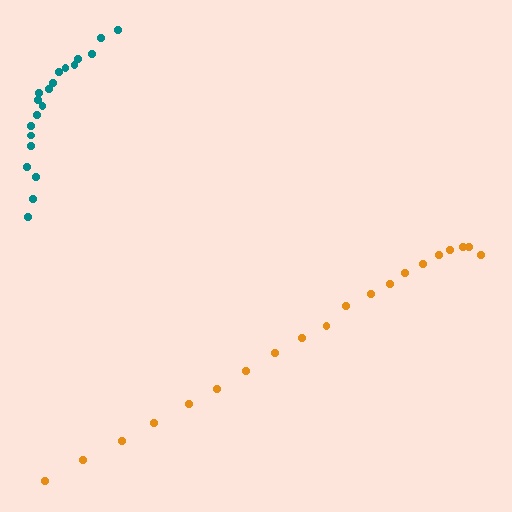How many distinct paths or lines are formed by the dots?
There are 2 distinct paths.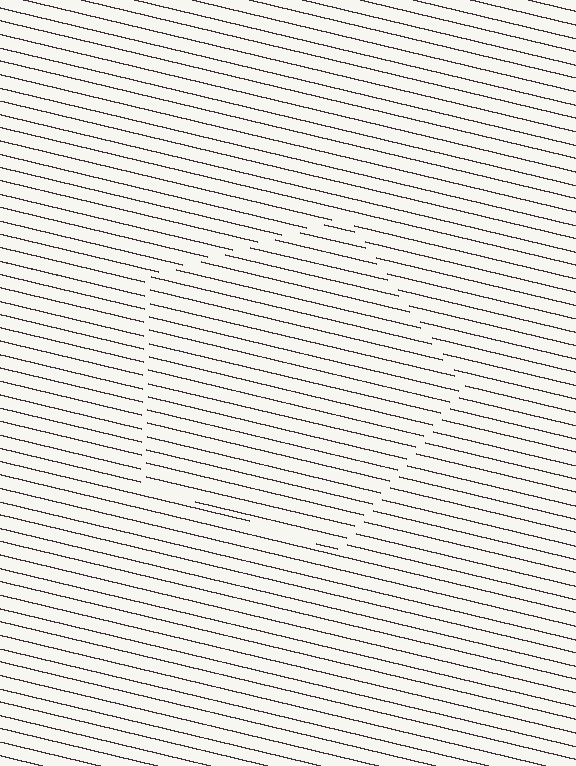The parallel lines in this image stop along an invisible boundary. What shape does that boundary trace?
An illusory pentagon. The interior of the shape contains the same grating, shifted by half a period — the contour is defined by the phase discontinuity where line-ends from the inner and outer gratings abut.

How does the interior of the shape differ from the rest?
The interior of the shape contains the same grating, shifted by half a period — the contour is defined by the phase discontinuity where line-ends from the inner and outer gratings abut.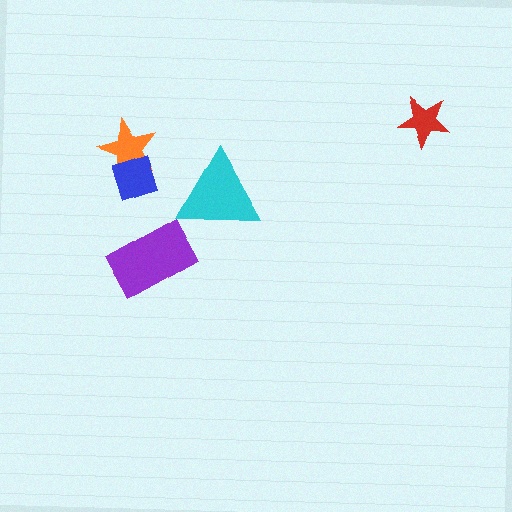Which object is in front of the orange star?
The blue diamond is in front of the orange star.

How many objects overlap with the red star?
0 objects overlap with the red star.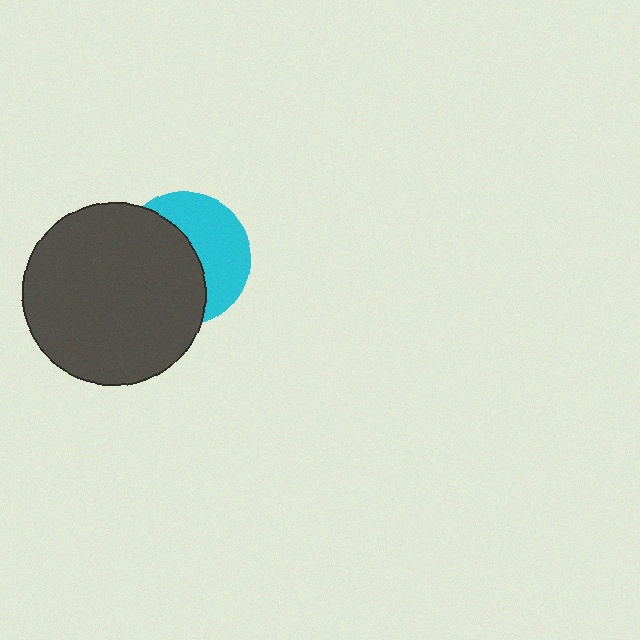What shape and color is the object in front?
The object in front is a dark gray circle.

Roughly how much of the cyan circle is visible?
About half of it is visible (roughly 45%).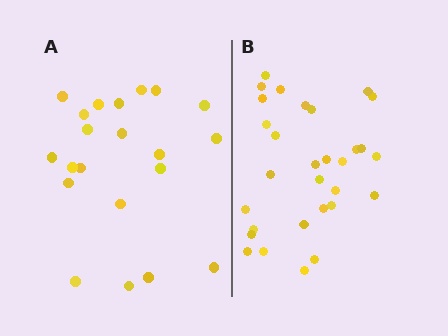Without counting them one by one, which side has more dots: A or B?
Region B (the right region) has more dots.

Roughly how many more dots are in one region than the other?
Region B has roughly 8 or so more dots than region A.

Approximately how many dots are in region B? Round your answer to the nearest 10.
About 30 dots.